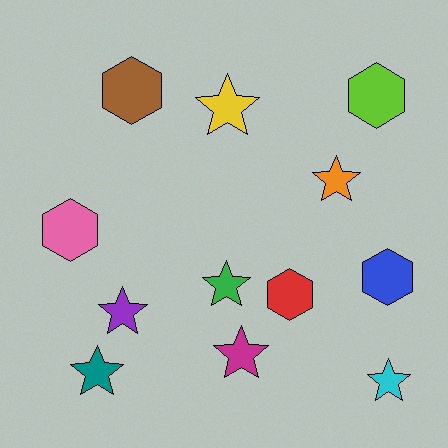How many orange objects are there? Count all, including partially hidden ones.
There is 1 orange object.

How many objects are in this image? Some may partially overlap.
There are 12 objects.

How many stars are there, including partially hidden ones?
There are 7 stars.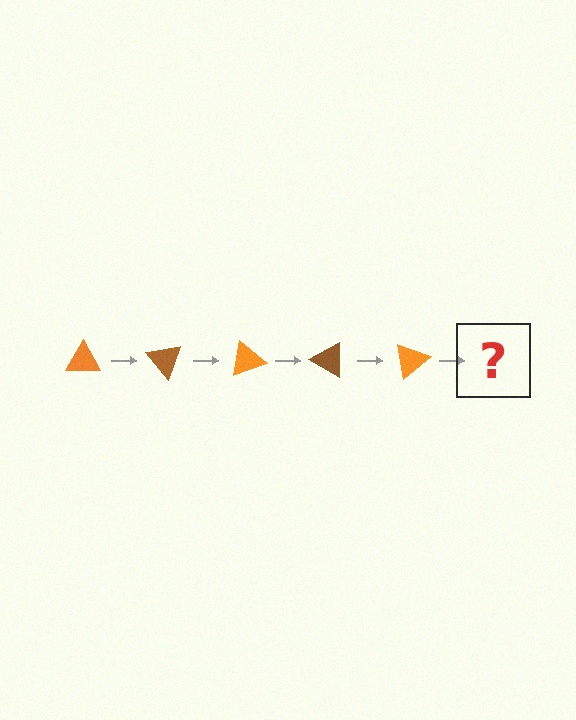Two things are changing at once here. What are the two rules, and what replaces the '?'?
The two rules are that it rotates 50 degrees each step and the color cycles through orange and brown. The '?' should be a brown triangle, rotated 250 degrees from the start.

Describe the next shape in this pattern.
It should be a brown triangle, rotated 250 degrees from the start.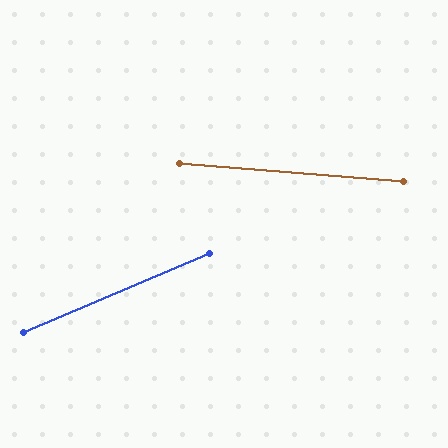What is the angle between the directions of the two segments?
Approximately 28 degrees.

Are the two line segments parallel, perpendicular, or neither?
Neither parallel nor perpendicular — they differ by about 28°.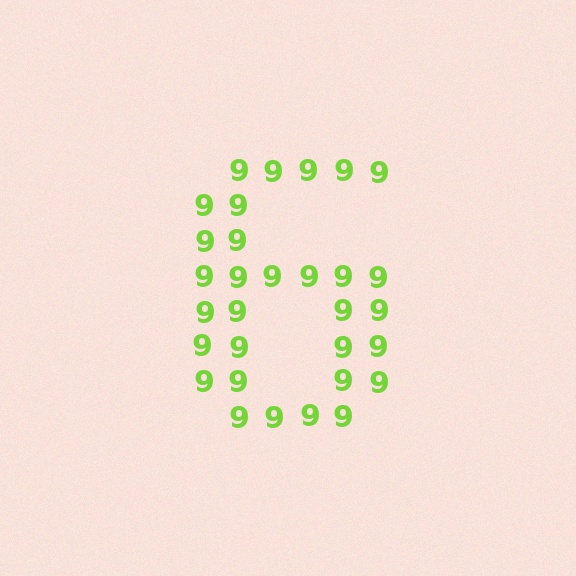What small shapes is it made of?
It is made of small digit 9's.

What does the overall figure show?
The overall figure shows the digit 6.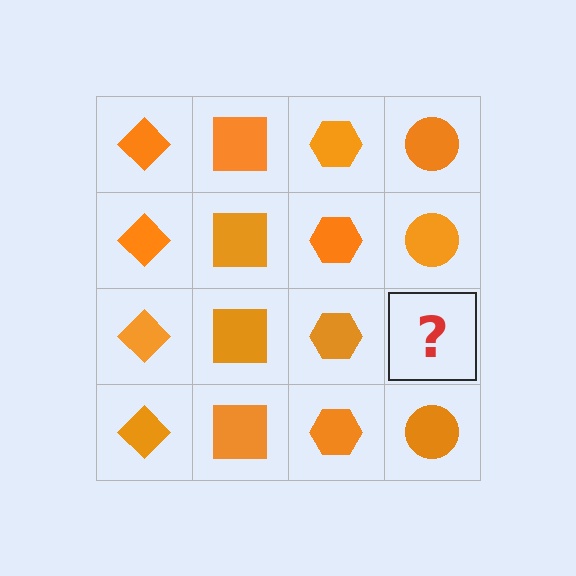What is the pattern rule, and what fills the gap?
The rule is that each column has a consistent shape. The gap should be filled with an orange circle.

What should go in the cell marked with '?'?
The missing cell should contain an orange circle.